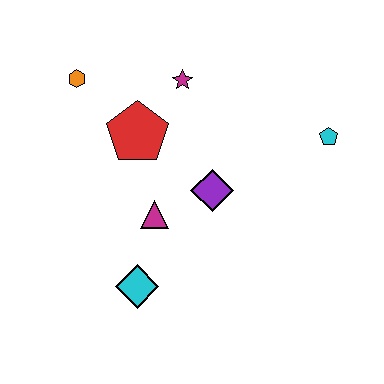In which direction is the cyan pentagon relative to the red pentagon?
The cyan pentagon is to the right of the red pentagon.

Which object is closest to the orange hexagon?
The red pentagon is closest to the orange hexagon.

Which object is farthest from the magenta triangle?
The cyan pentagon is farthest from the magenta triangle.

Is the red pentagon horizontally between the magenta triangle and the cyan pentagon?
No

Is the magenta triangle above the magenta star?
No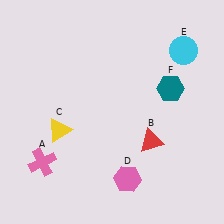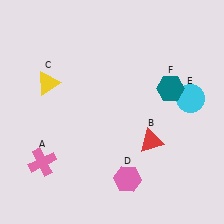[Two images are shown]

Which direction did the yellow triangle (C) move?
The yellow triangle (C) moved up.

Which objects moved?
The objects that moved are: the yellow triangle (C), the cyan circle (E).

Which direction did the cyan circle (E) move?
The cyan circle (E) moved down.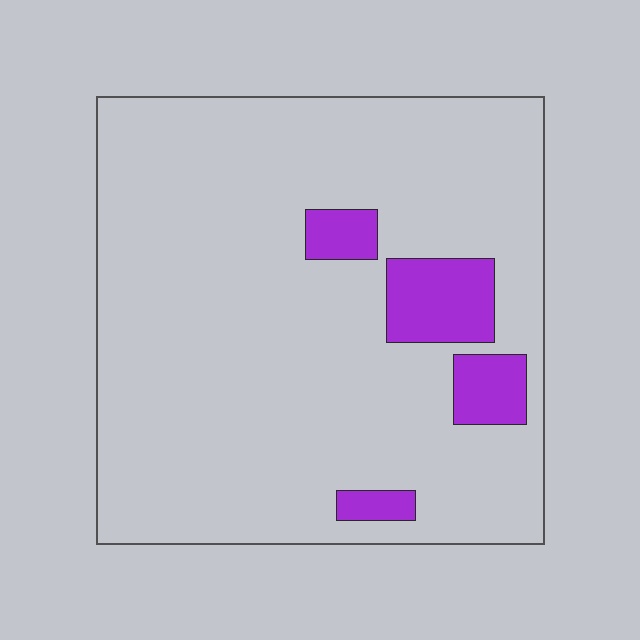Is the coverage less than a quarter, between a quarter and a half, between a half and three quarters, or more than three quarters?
Less than a quarter.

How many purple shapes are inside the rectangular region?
4.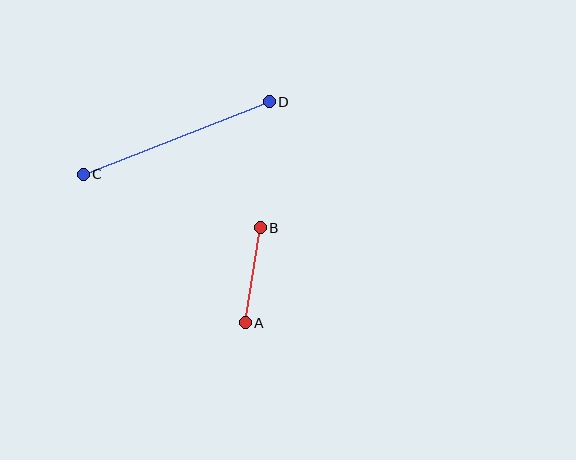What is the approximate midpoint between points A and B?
The midpoint is at approximately (253, 275) pixels.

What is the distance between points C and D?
The distance is approximately 199 pixels.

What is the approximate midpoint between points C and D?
The midpoint is at approximately (176, 138) pixels.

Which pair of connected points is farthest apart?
Points C and D are farthest apart.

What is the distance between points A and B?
The distance is approximately 96 pixels.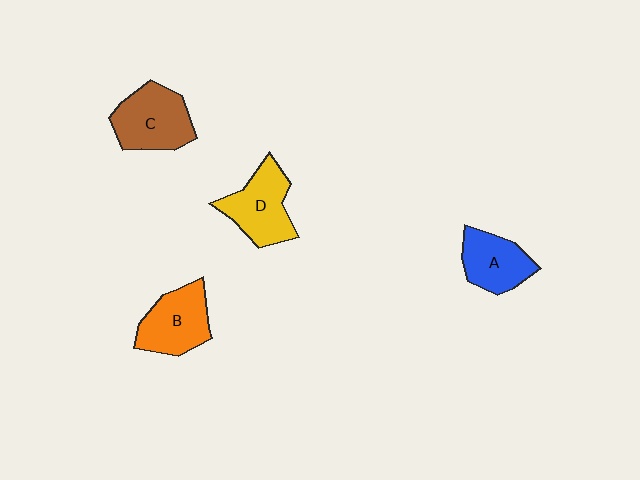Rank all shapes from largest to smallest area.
From largest to smallest: C (brown), D (yellow), B (orange), A (blue).